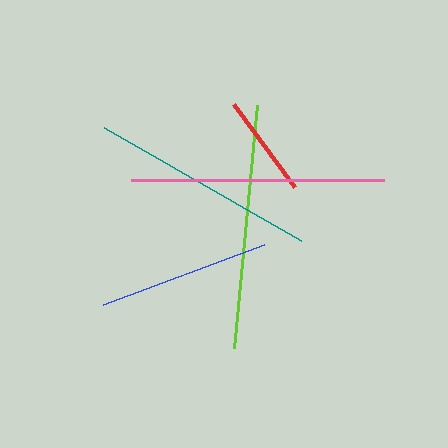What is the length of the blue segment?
The blue segment is approximately 171 pixels long.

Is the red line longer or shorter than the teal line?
The teal line is longer than the red line.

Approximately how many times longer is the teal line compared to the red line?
The teal line is approximately 2.2 times the length of the red line.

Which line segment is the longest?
The pink line is the longest at approximately 253 pixels.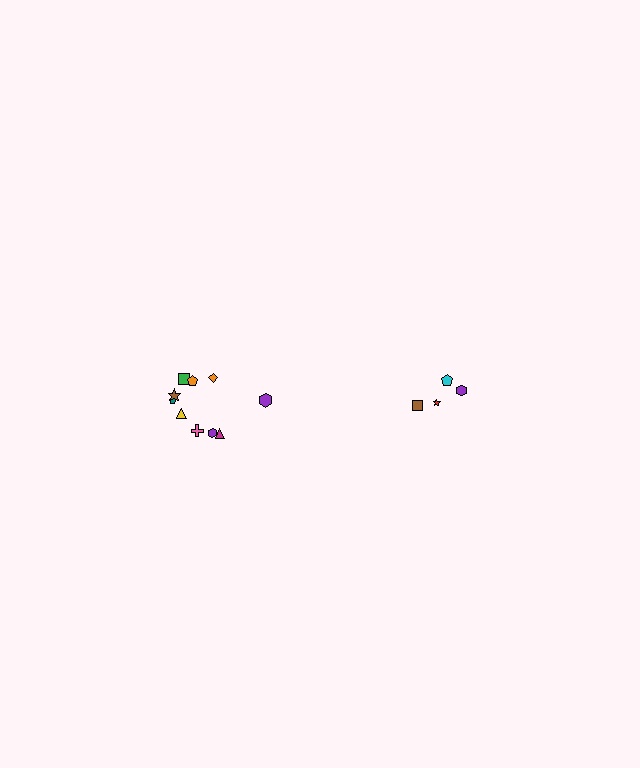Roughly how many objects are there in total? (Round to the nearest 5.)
Roughly 15 objects in total.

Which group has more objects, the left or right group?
The left group.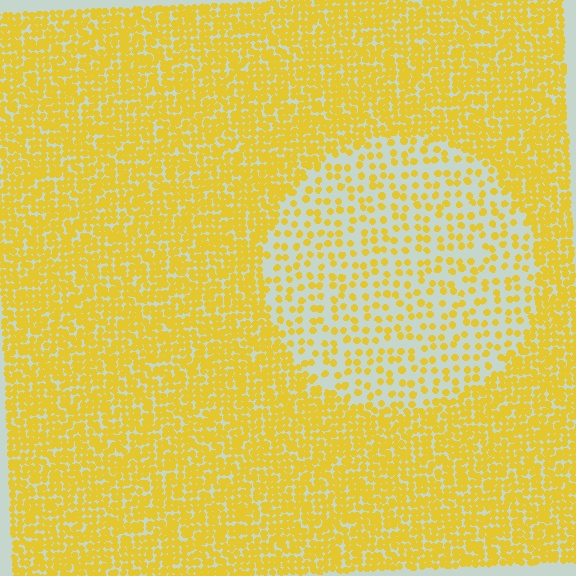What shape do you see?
I see a circle.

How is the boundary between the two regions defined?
The boundary is defined by a change in element density (approximately 2.6x ratio). All elements are the same color, size, and shape.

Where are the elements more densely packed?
The elements are more densely packed outside the circle boundary.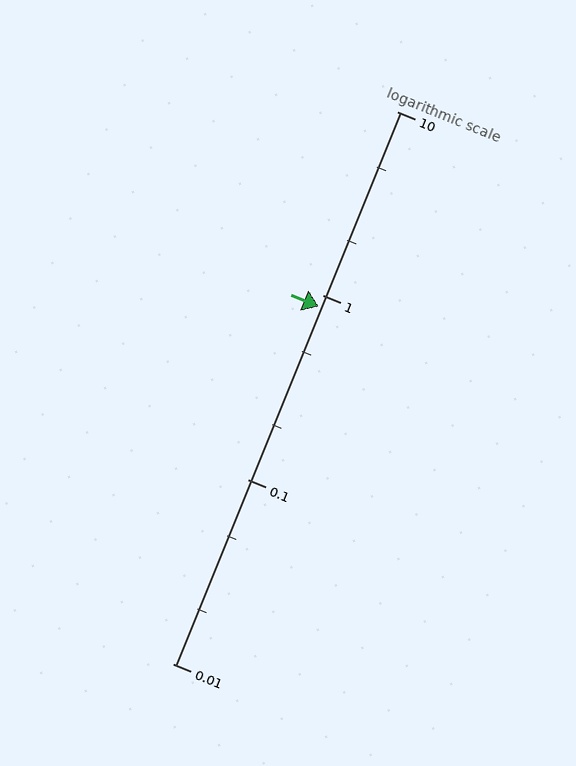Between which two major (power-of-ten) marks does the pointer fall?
The pointer is between 0.1 and 1.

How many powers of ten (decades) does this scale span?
The scale spans 3 decades, from 0.01 to 10.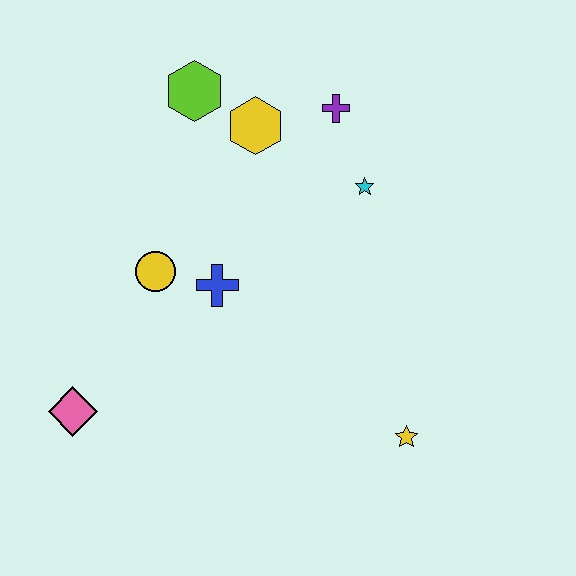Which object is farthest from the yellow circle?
The yellow star is farthest from the yellow circle.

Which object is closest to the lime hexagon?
The yellow hexagon is closest to the lime hexagon.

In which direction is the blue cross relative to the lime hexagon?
The blue cross is below the lime hexagon.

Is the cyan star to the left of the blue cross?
No